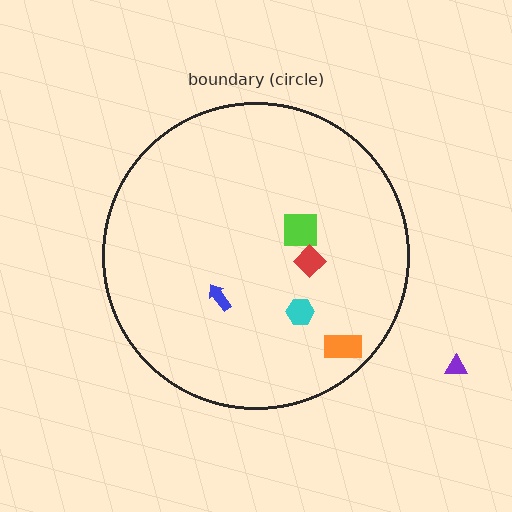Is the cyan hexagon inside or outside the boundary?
Inside.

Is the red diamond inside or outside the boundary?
Inside.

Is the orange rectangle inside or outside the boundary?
Inside.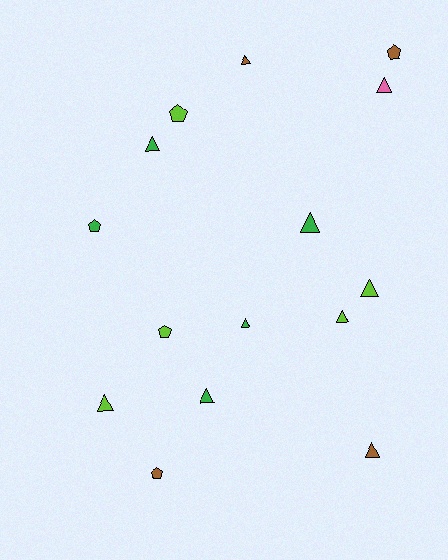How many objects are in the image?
There are 15 objects.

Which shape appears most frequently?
Triangle, with 10 objects.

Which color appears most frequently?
Lime, with 5 objects.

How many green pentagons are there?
There is 1 green pentagon.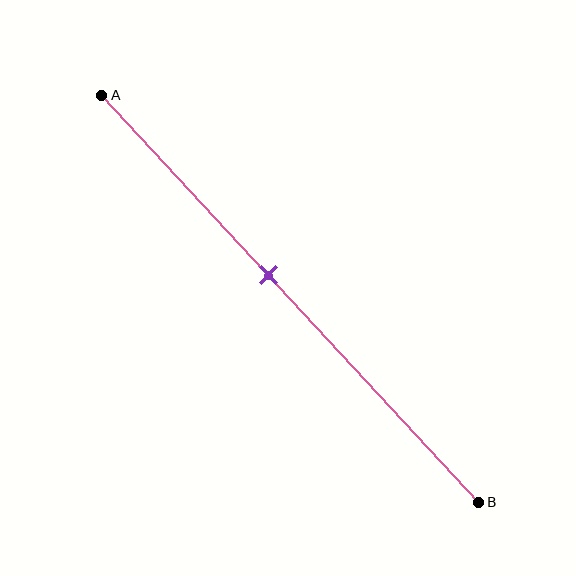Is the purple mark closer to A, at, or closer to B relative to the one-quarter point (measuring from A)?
The purple mark is closer to point B than the one-quarter point of segment AB.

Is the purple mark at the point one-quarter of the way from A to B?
No, the mark is at about 45% from A, not at the 25% one-quarter point.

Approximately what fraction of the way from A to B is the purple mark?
The purple mark is approximately 45% of the way from A to B.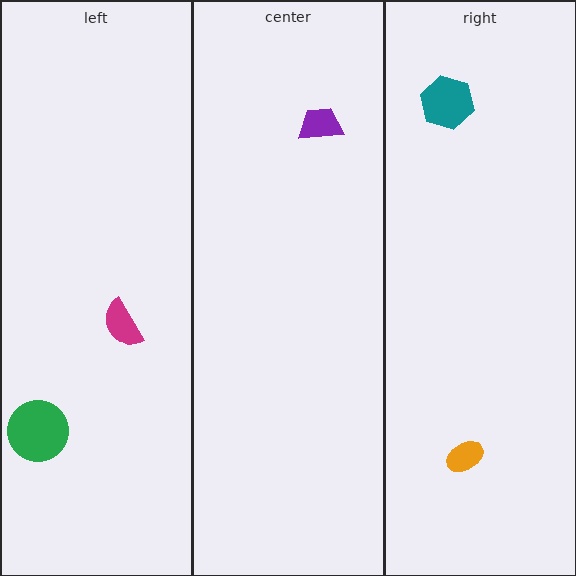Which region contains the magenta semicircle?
The left region.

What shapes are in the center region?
The purple trapezoid.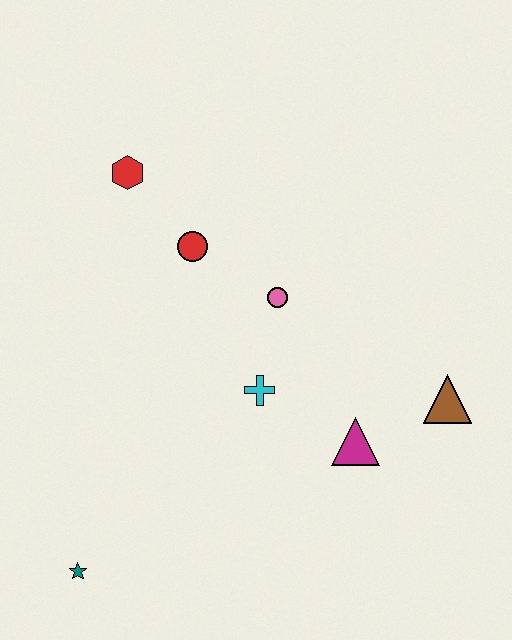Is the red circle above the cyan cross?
Yes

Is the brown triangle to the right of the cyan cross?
Yes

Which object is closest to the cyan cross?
The pink circle is closest to the cyan cross.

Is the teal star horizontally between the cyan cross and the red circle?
No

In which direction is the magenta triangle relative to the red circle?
The magenta triangle is below the red circle.